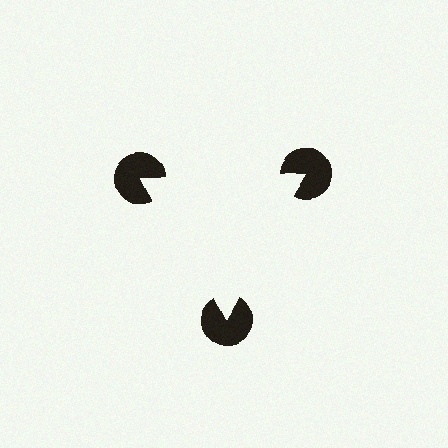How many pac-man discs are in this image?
There are 3 — one at each vertex of the illusory triangle.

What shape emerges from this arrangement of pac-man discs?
An illusory triangle — its edges are inferred from the aligned wedge cuts in the pac-man discs, not physically drawn.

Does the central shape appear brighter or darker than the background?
It typically appears slightly brighter than the background, even though no actual brightness change is drawn.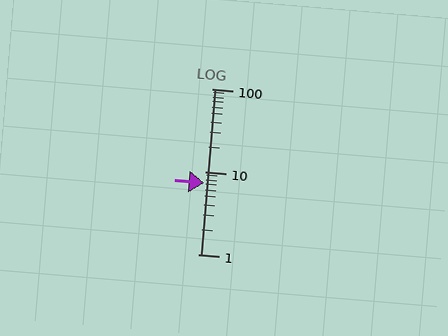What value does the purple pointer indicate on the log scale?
The pointer indicates approximately 7.2.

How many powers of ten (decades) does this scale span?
The scale spans 2 decades, from 1 to 100.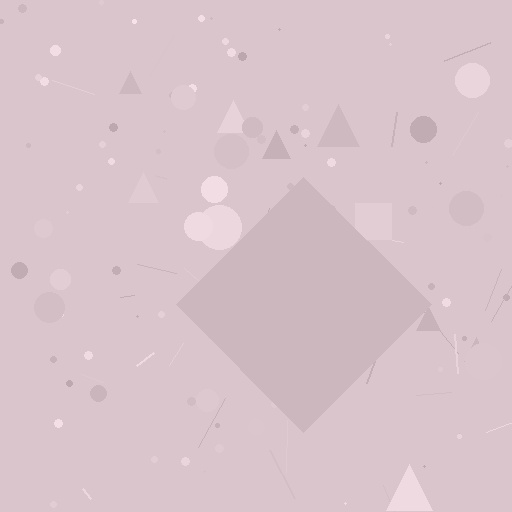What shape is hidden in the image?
A diamond is hidden in the image.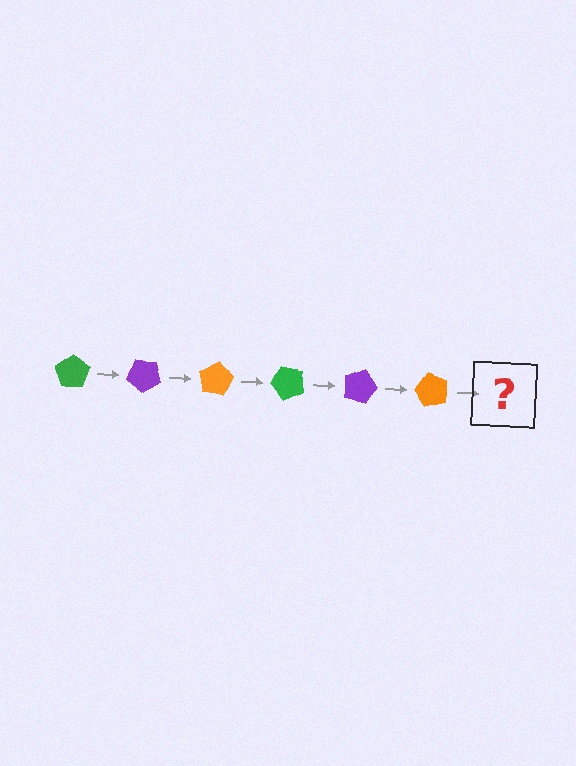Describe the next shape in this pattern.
It should be a green pentagon, rotated 240 degrees from the start.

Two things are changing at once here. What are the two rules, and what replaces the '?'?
The two rules are that it rotates 40 degrees each step and the color cycles through green, purple, and orange. The '?' should be a green pentagon, rotated 240 degrees from the start.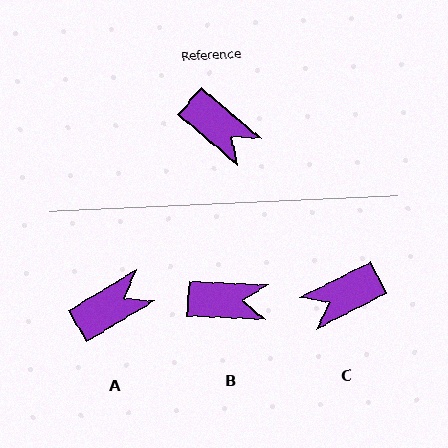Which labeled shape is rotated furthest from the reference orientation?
C, about 113 degrees away.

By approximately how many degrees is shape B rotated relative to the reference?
Approximately 38 degrees counter-clockwise.